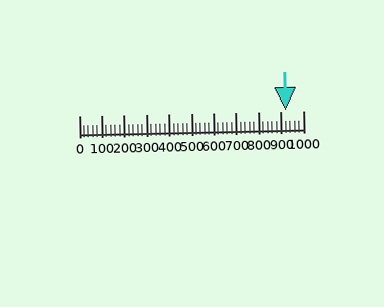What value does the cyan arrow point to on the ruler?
The cyan arrow points to approximately 920.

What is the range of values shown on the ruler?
The ruler shows values from 0 to 1000.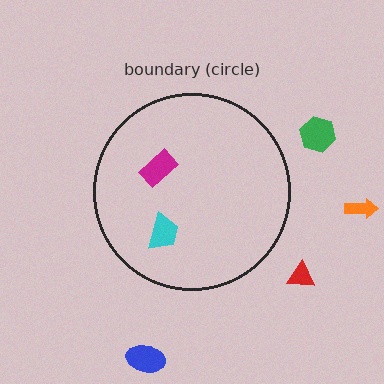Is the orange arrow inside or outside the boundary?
Outside.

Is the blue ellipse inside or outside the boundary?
Outside.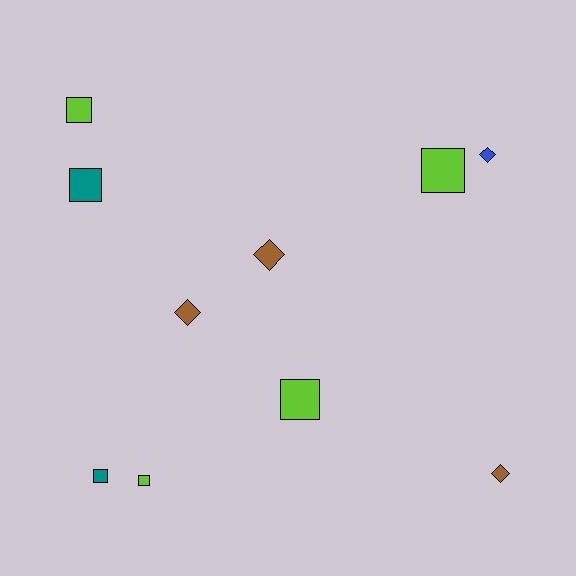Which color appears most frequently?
Lime, with 4 objects.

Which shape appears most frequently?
Square, with 6 objects.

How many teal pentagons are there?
There are no teal pentagons.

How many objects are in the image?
There are 10 objects.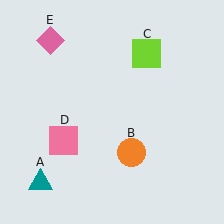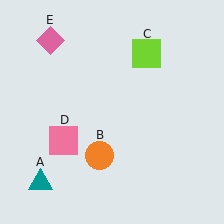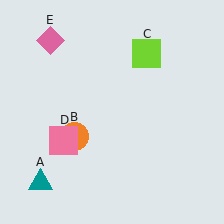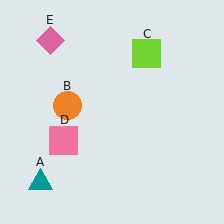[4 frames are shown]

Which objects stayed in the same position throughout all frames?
Teal triangle (object A) and lime square (object C) and pink square (object D) and pink diamond (object E) remained stationary.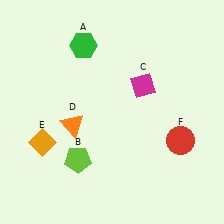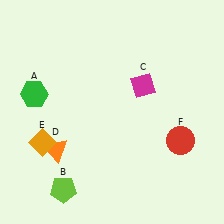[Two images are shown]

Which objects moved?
The objects that moved are: the green hexagon (A), the lime pentagon (B), the orange triangle (D).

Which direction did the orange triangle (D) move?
The orange triangle (D) moved down.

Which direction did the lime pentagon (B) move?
The lime pentagon (B) moved down.